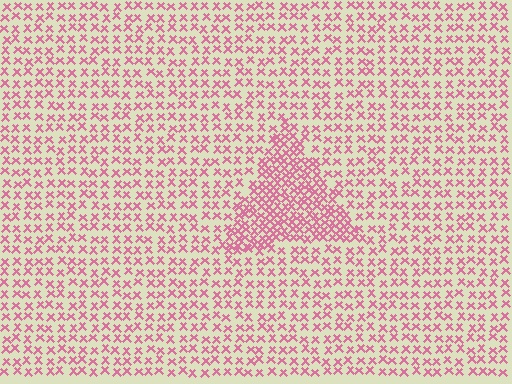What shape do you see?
I see a triangle.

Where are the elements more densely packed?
The elements are more densely packed inside the triangle boundary.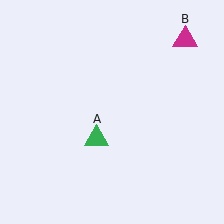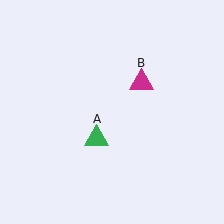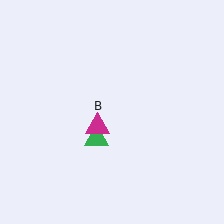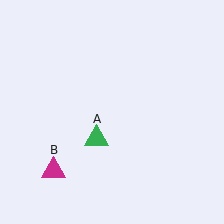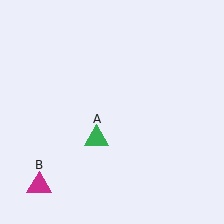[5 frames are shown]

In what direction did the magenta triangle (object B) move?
The magenta triangle (object B) moved down and to the left.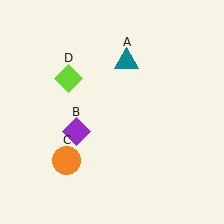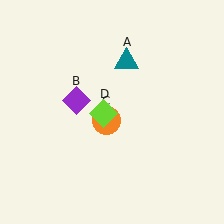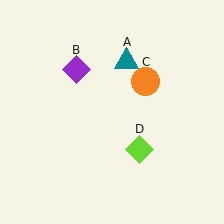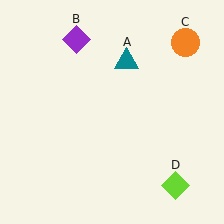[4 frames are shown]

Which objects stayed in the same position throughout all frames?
Teal triangle (object A) remained stationary.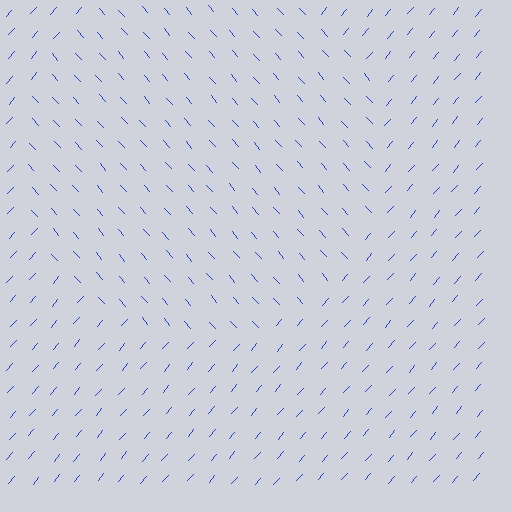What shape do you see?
I see a circle.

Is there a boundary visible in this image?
Yes, there is a texture boundary formed by a change in line orientation.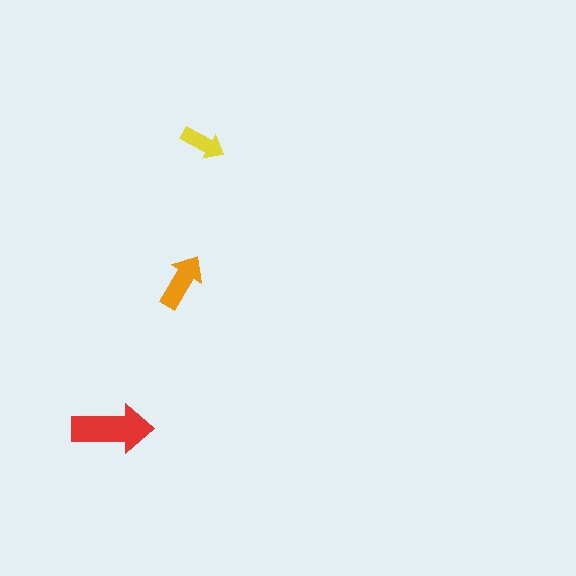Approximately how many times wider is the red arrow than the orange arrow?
About 1.5 times wider.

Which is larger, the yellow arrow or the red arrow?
The red one.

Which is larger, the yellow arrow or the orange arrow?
The orange one.